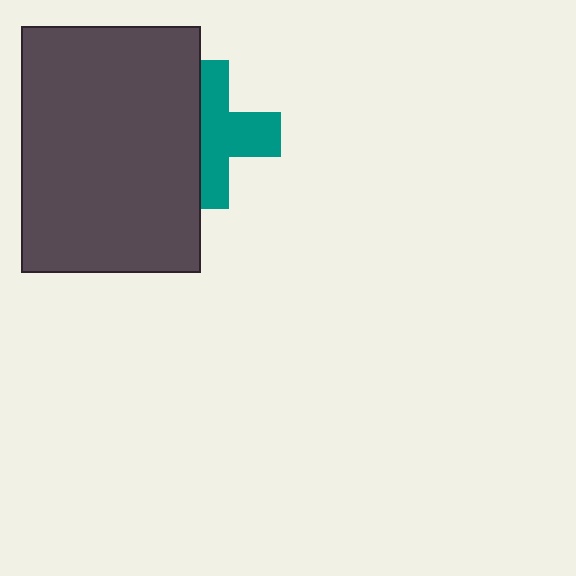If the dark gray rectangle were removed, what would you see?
You would see the complete teal cross.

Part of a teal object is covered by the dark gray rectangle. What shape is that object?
It is a cross.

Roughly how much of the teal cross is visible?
About half of it is visible (roughly 56%).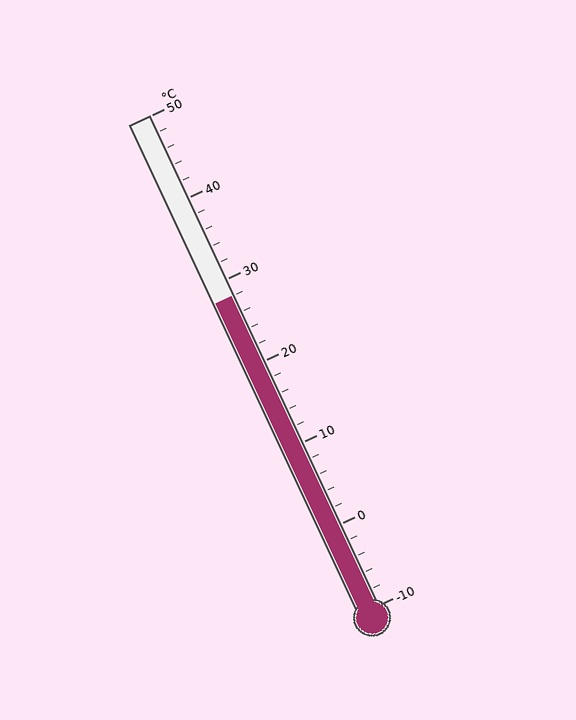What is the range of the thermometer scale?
The thermometer scale ranges from -10°C to 50°C.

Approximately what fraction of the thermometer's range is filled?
The thermometer is filled to approximately 65% of its range.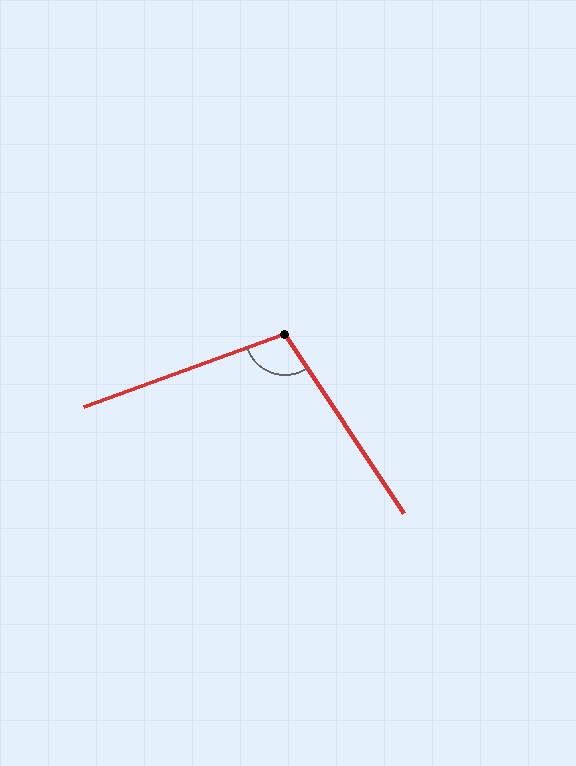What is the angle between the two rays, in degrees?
Approximately 103 degrees.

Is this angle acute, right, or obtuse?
It is obtuse.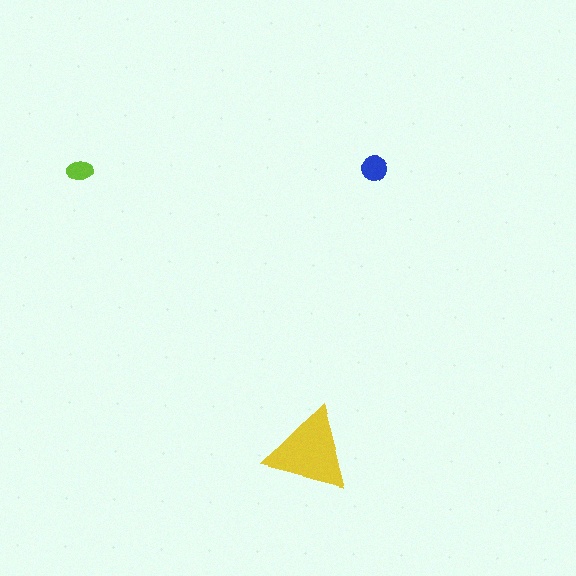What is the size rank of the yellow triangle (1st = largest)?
1st.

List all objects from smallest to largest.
The lime ellipse, the blue circle, the yellow triangle.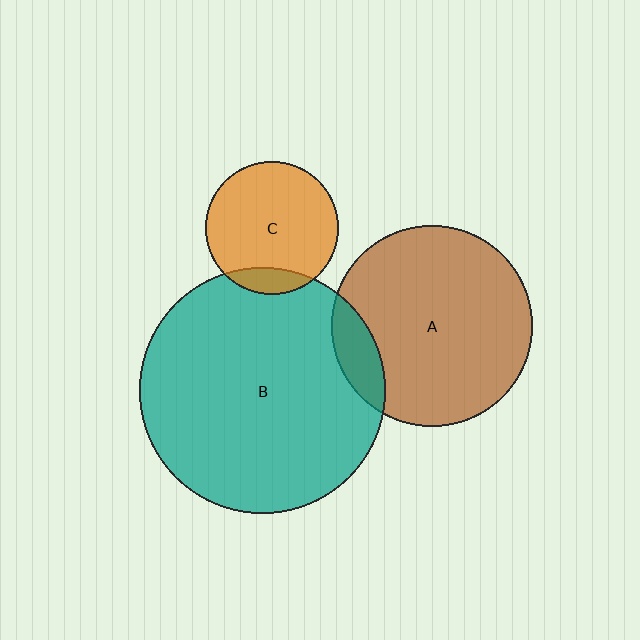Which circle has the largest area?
Circle B (teal).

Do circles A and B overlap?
Yes.